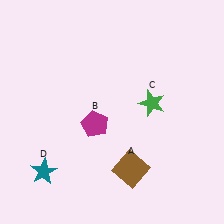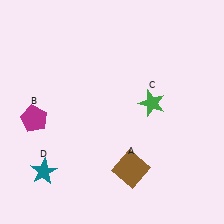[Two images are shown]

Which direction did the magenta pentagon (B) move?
The magenta pentagon (B) moved left.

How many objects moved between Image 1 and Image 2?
1 object moved between the two images.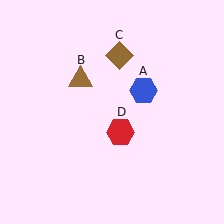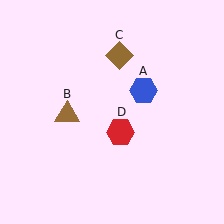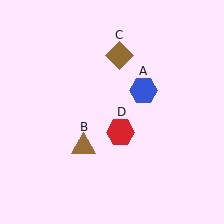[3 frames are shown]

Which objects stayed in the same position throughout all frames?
Blue hexagon (object A) and brown diamond (object C) and red hexagon (object D) remained stationary.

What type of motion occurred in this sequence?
The brown triangle (object B) rotated counterclockwise around the center of the scene.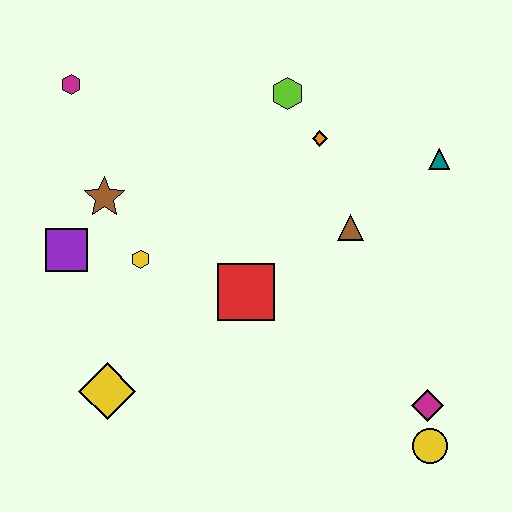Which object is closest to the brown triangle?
The orange diamond is closest to the brown triangle.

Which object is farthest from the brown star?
The yellow circle is farthest from the brown star.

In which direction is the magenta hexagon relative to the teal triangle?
The magenta hexagon is to the left of the teal triangle.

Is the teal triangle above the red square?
Yes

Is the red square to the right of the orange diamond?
No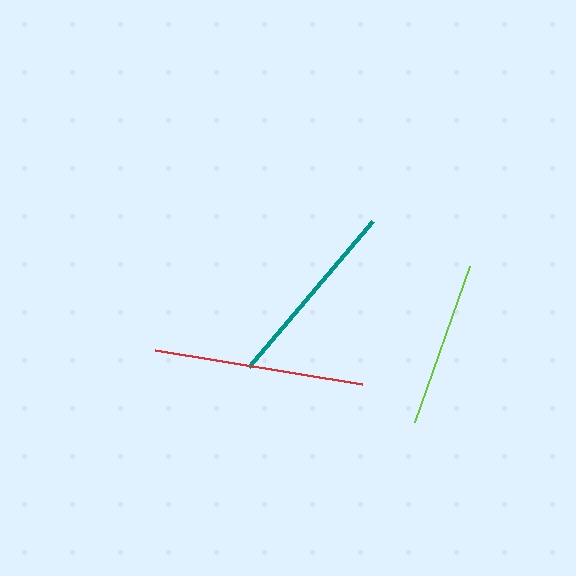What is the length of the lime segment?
The lime segment is approximately 166 pixels long.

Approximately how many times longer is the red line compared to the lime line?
The red line is approximately 1.3 times the length of the lime line.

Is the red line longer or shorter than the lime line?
The red line is longer than the lime line.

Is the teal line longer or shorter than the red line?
The red line is longer than the teal line.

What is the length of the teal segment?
The teal segment is approximately 192 pixels long.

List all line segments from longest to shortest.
From longest to shortest: red, teal, lime.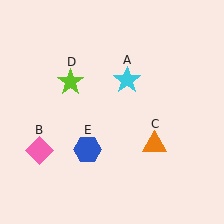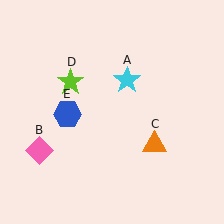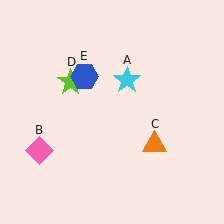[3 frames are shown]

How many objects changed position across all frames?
1 object changed position: blue hexagon (object E).